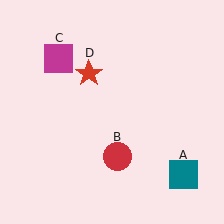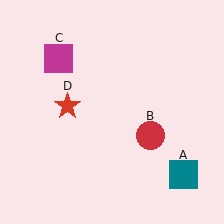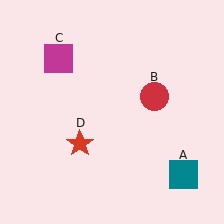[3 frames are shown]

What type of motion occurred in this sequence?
The red circle (object B), red star (object D) rotated counterclockwise around the center of the scene.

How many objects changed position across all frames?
2 objects changed position: red circle (object B), red star (object D).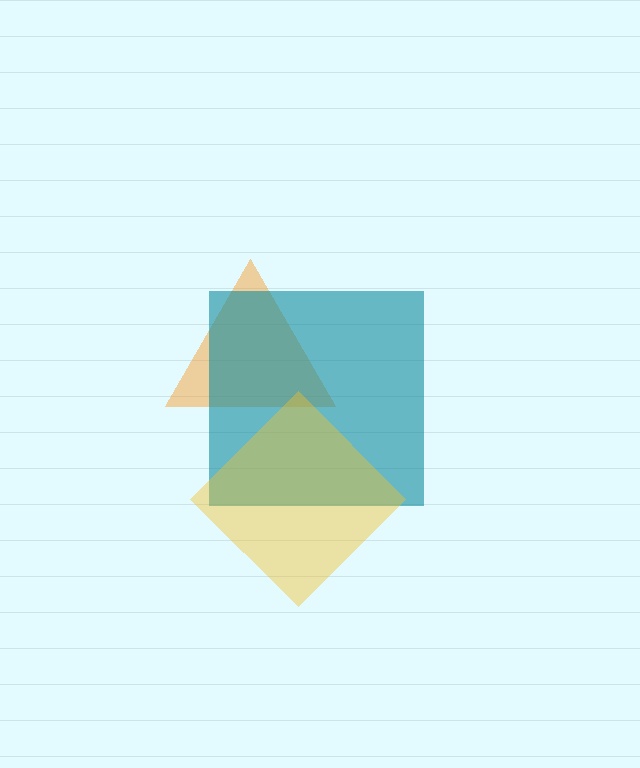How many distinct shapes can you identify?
There are 3 distinct shapes: an orange triangle, a teal square, a yellow diamond.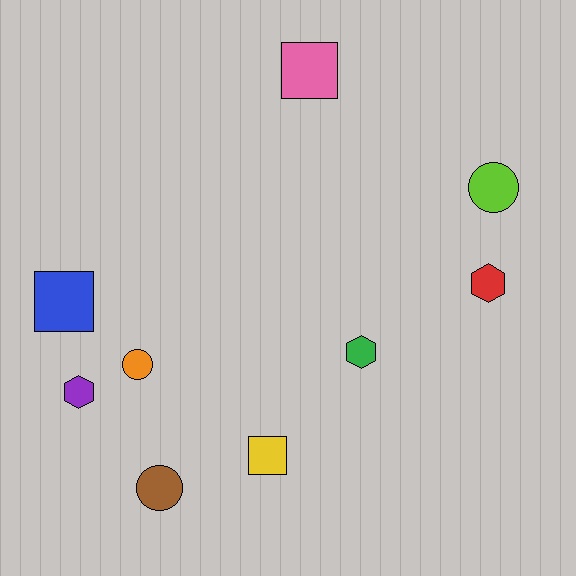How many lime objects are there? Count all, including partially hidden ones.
There is 1 lime object.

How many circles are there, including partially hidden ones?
There are 3 circles.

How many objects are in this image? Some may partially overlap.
There are 9 objects.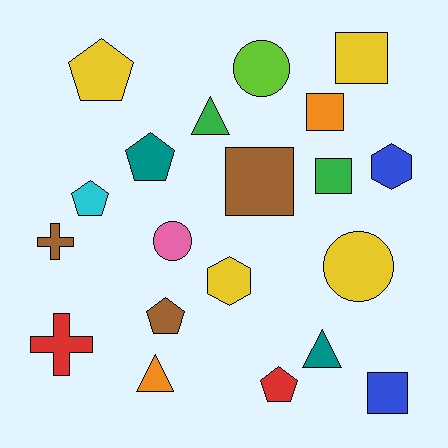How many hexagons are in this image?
There are 2 hexagons.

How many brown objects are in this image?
There are 3 brown objects.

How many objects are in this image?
There are 20 objects.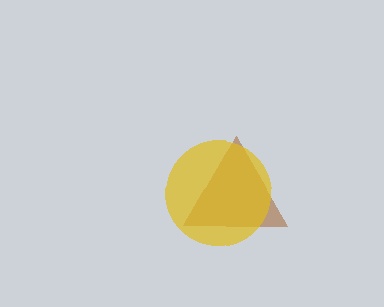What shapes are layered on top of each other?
The layered shapes are: a brown triangle, a yellow circle.